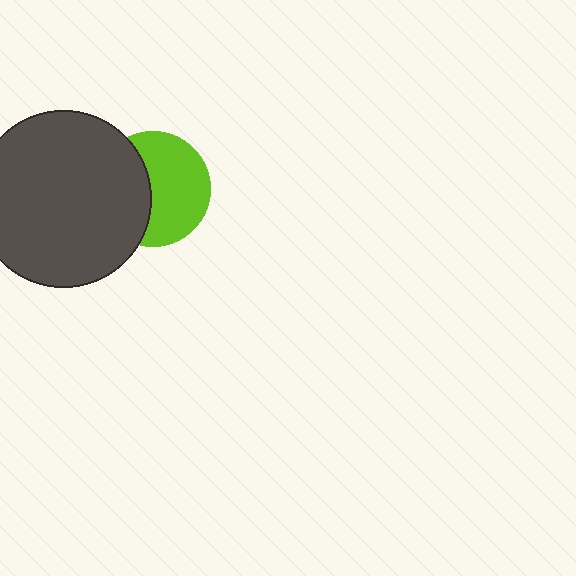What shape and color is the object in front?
The object in front is a dark gray circle.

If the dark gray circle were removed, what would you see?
You would see the complete lime circle.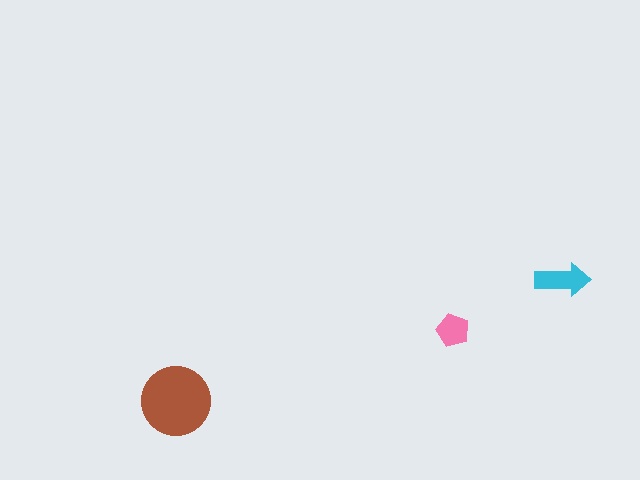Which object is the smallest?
The pink pentagon.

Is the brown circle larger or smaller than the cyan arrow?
Larger.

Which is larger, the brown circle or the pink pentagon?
The brown circle.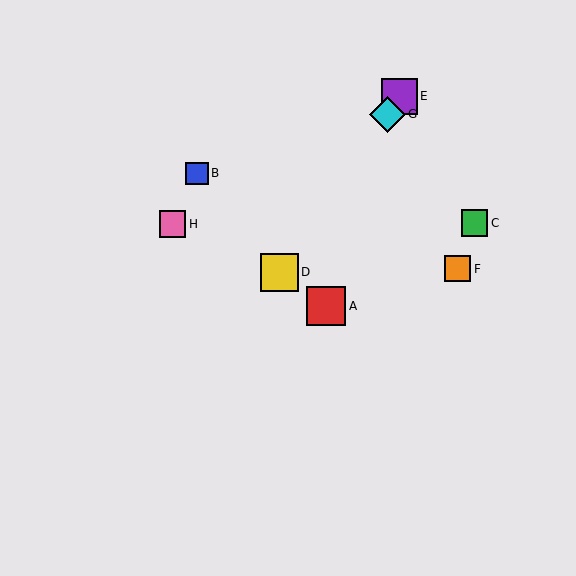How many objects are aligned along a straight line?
3 objects (D, E, G) are aligned along a straight line.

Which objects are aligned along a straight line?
Objects D, E, G are aligned along a straight line.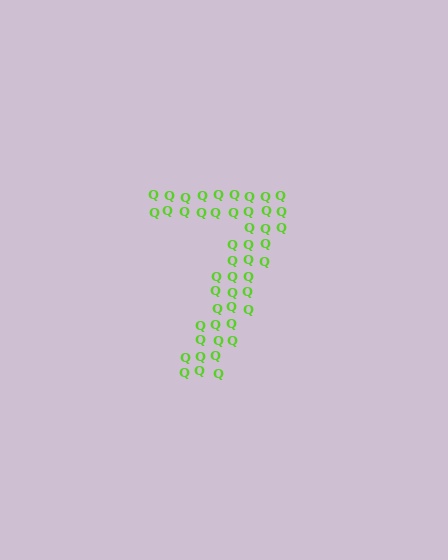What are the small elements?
The small elements are letter Q's.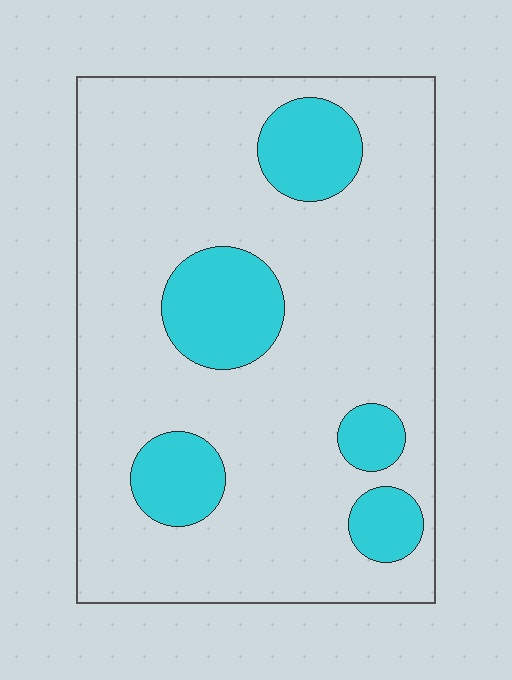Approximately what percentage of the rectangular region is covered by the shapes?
Approximately 20%.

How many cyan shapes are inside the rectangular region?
5.